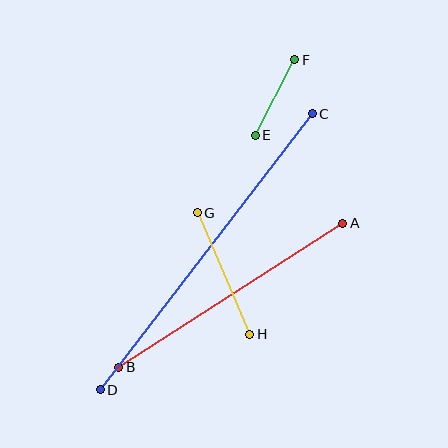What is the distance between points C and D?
The distance is approximately 348 pixels.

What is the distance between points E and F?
The distance is approximately 85 pixels.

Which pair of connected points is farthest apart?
Points C and D are farthest apart.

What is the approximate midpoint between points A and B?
The midpoint is at approximately (231, 295) pixels.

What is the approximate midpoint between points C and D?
The midpoint is at approximately (206, 252) pixels.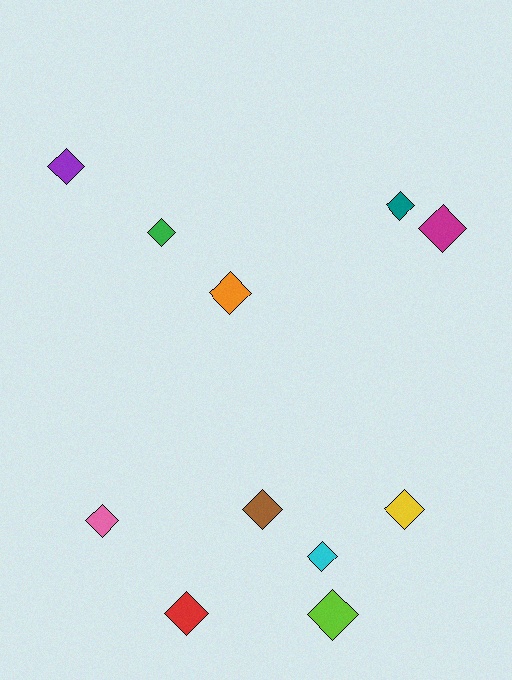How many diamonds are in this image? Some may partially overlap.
There are 11 diamonds.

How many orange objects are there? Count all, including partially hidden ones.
There is 1 orange object.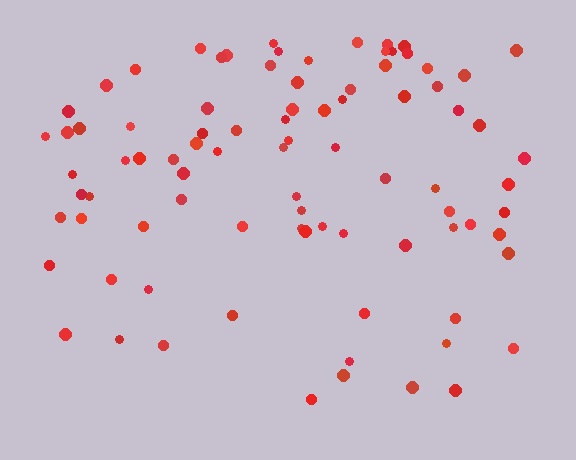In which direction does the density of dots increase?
From bottom to top, with the top side densest.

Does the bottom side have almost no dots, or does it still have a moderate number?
Still a moderate number, just noticeably fewer than the top.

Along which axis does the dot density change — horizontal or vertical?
Vertical.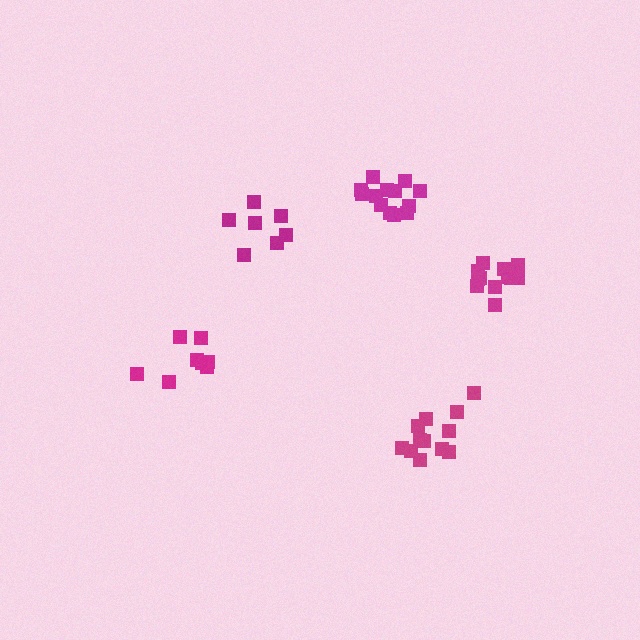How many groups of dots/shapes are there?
There are 5 groups.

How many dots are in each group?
Group 1: 7 dots, Group 2: 12 dots, Group 3: 8 dots, Group 4: 13 dots, Group 5: 13 dots (53 total).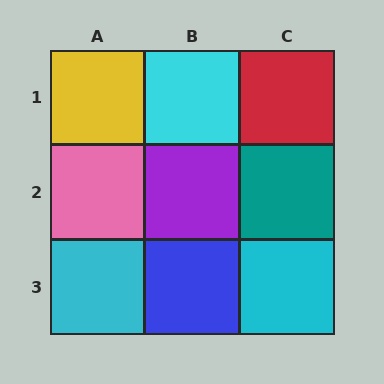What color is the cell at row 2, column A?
Pink.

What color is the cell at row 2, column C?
Teal.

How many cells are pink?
1 cell is pink.